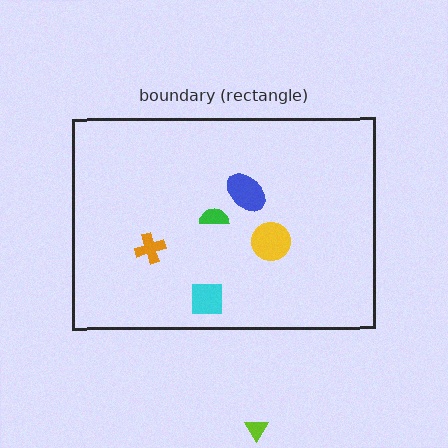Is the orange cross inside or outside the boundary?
Inside.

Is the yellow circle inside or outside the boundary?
Inside.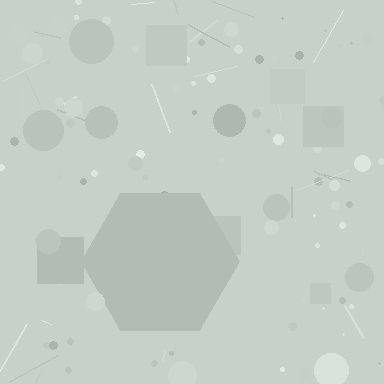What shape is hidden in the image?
A hexagon is hidden in the image.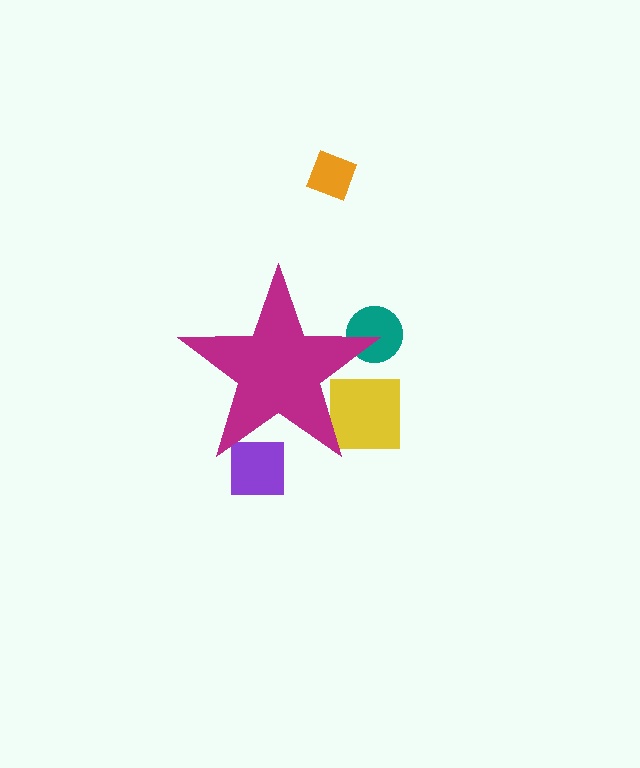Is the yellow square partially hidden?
Yes, the yellow square is partially hidden behind the magenta star.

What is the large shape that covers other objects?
A magenta star.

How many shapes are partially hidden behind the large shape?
3 shapes are partially hidden.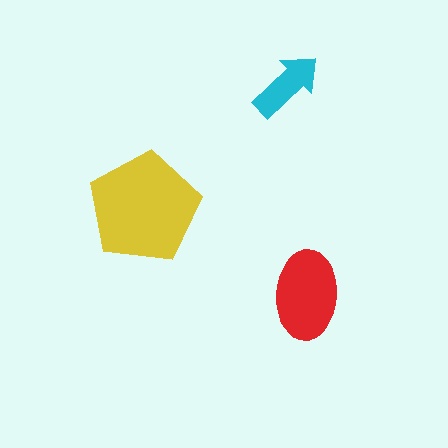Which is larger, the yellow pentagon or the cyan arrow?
The yellow pentagon.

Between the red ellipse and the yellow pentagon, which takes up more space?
The yellow pentagon.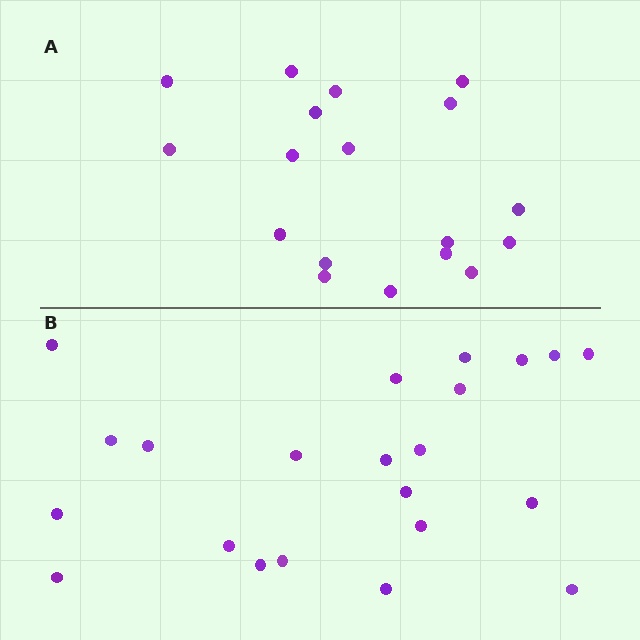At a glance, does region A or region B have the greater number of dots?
Region B (the bottom region) has more dots.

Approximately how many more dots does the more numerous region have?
Region B has about 4 more dots than region A.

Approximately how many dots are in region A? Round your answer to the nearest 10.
About 20 dots. (The exact count is 18, which rounds to 20.)